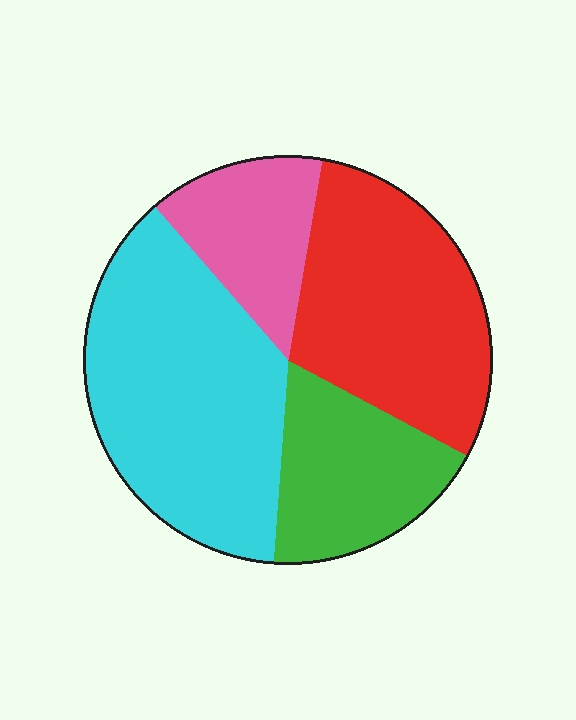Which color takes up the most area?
Cyan, at roughly 40%.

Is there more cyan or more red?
Cyan.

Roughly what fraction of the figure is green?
Green takes up about one sixth (1/6) of the figure.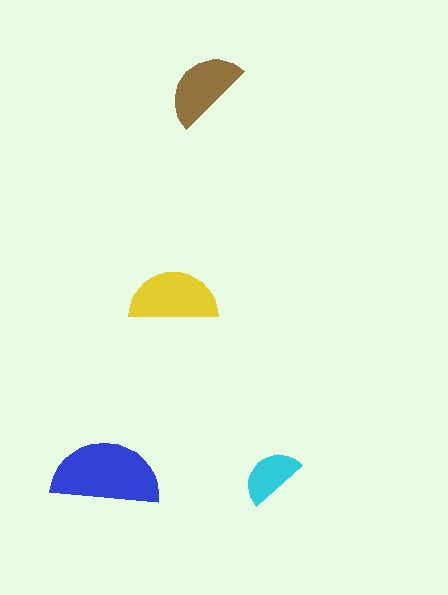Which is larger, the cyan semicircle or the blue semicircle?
The blue one.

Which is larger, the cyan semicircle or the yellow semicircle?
The yellow one.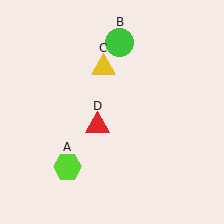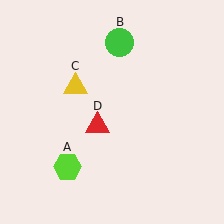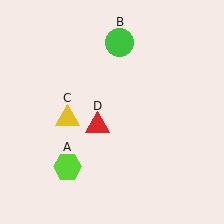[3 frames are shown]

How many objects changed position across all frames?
1 object changed position: yellow triangle (object C).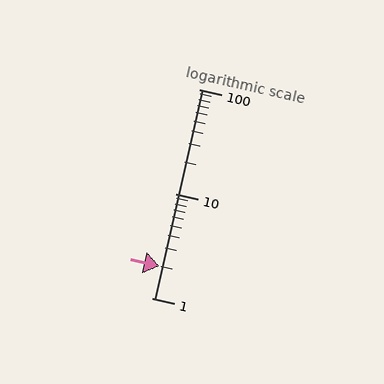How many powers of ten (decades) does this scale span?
The scale spans 2 decades, from 1 to 100.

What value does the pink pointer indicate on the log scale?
The pointer indicates approximately 2.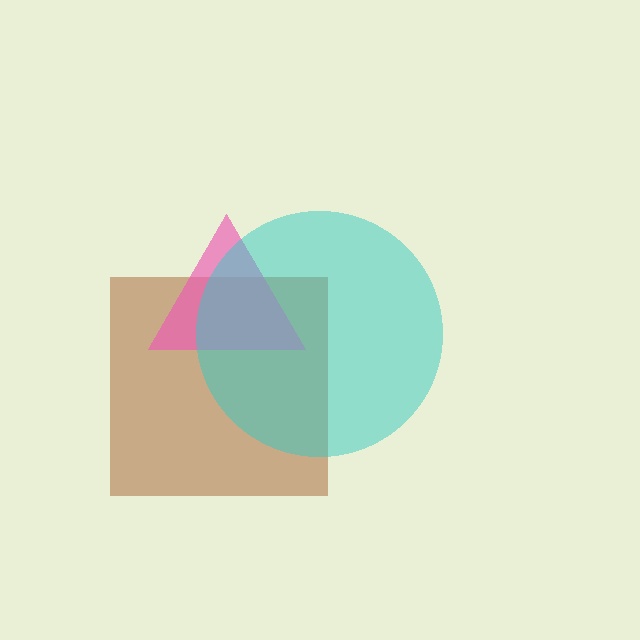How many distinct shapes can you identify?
There are 3 distinct shapes: a brown square, a pink triangle, a cyan circle.